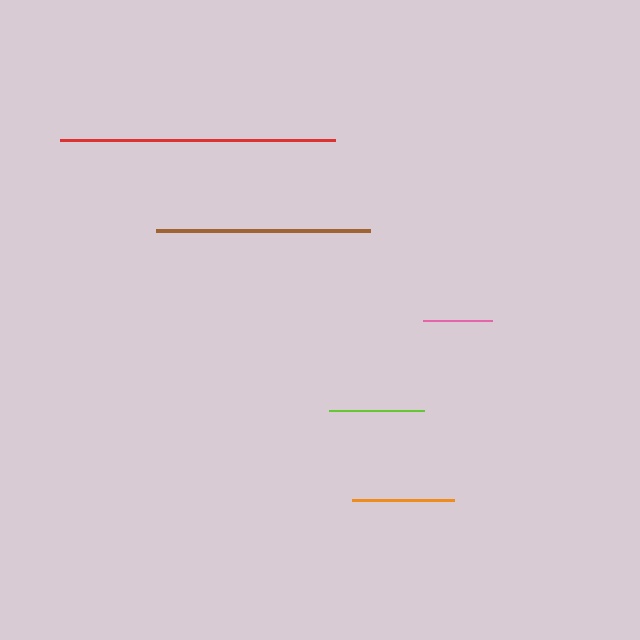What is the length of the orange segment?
The orange segment is approximately 102 pixels long.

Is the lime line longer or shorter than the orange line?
The orange line is longer than the lime line.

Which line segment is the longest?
The red line is the longest at approximately 276 pixels.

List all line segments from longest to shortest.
From longest to shortest: red, brown, orange, lime, pink.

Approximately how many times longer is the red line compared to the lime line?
The red line is approximately 2.9 times the length of the lime line.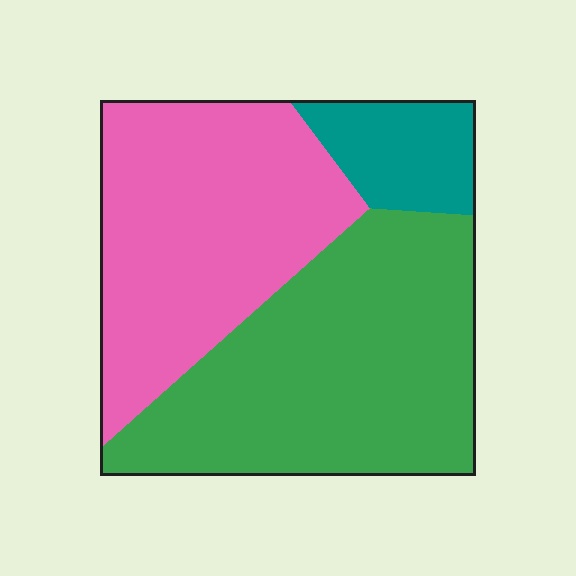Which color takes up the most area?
Green, at roughly 50%.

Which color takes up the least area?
Teal, at roughly 10%.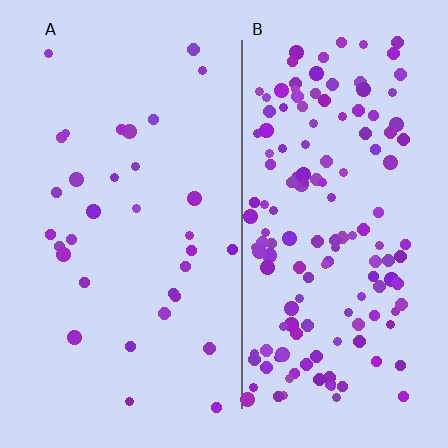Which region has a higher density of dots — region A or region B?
B (the right).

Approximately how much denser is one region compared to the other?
Approximately 4.6× — region B over region A.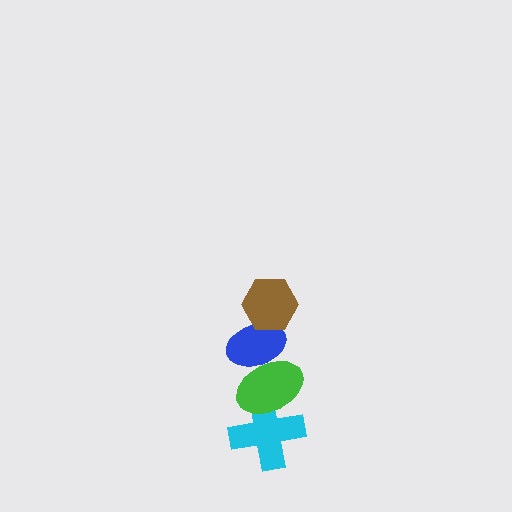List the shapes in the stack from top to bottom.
From top to bottom: the brown hexagon, the blue ellipse, the green ellipse, the cyan cross.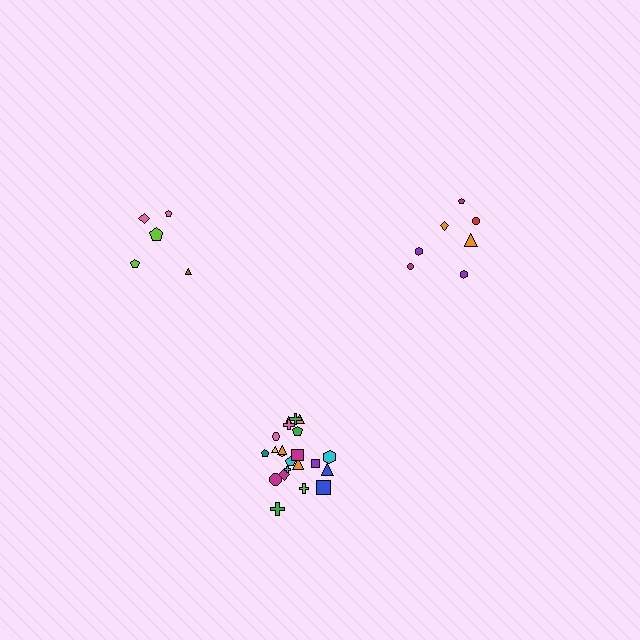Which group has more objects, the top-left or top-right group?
The top-right group.